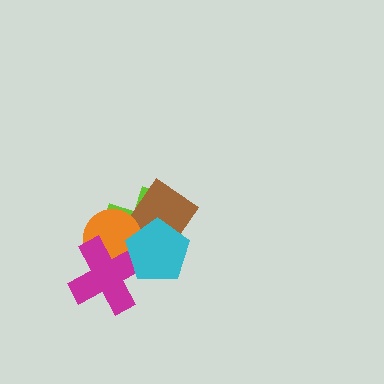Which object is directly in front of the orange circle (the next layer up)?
The magenta cross is directly in front of the orange circle.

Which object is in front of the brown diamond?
The cyan pentagon is in front of the brown diamond.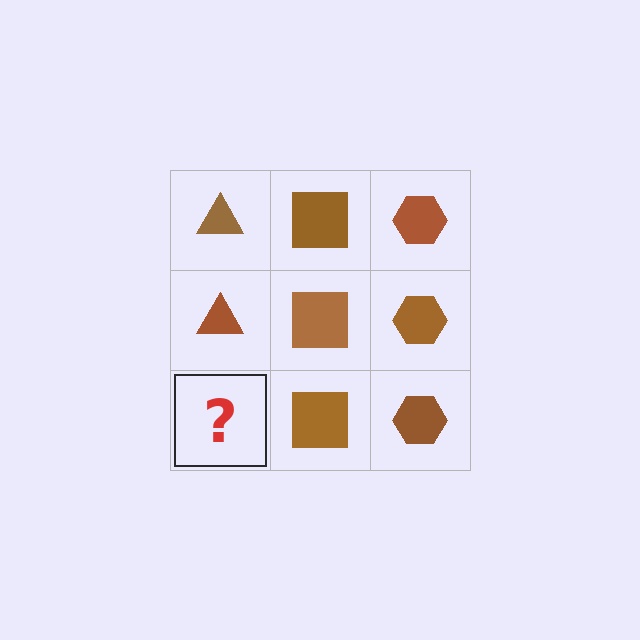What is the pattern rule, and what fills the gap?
The rule is that each column has a consistent shape. The gap should be filled with a brown triangle.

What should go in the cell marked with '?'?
The missing cell should contain a brown triangle.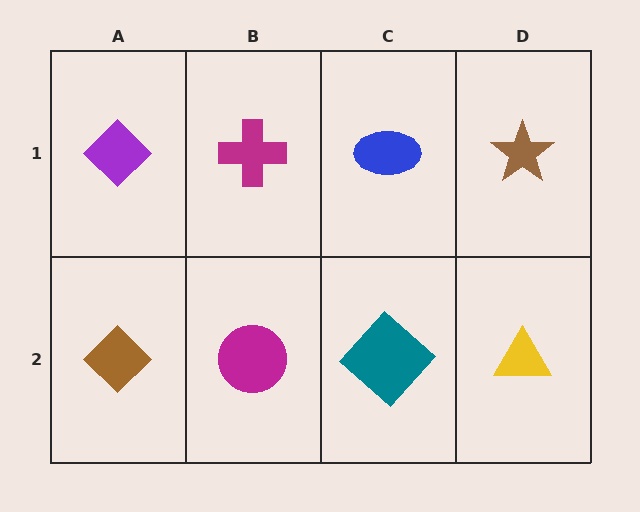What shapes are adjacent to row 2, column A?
A purple diamond (row 1, column A), a magenta circle (row 2, column B).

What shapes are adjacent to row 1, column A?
A brown diamond (row 2, column A), a magenta cross (row 1, column B).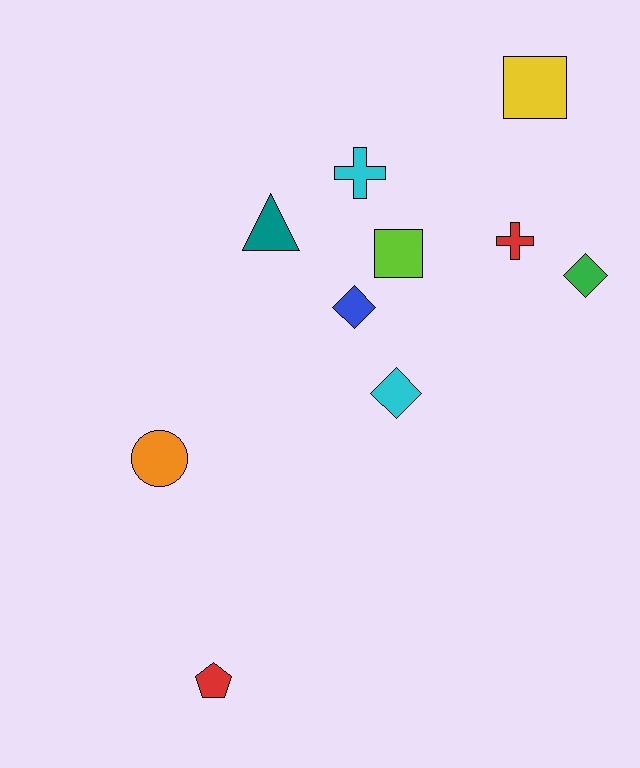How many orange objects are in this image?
There is 1 orange object.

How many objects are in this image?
There are 10 objects.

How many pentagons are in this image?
There is 1 pentagon.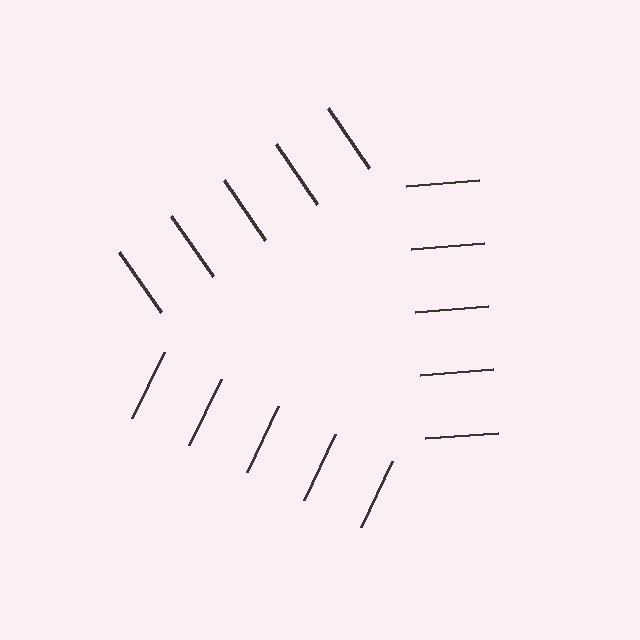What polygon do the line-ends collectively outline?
An illusory triangle — the line segments terminate on its edges but no continuous stroke is drawn.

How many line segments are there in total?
15 — 5 along each of the 3 edges.